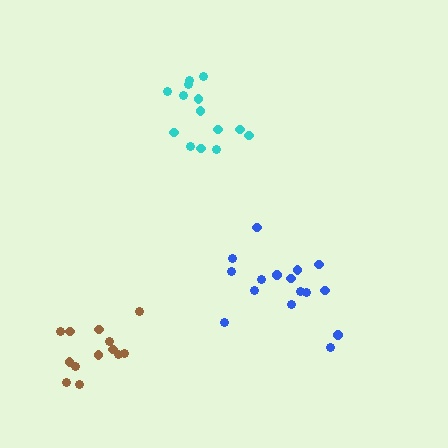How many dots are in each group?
Group 1: 16 dots, Group 2: 14 dots, Group 3: 13 dots (43 total).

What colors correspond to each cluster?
The clusters are colored: blue, cyan, brown.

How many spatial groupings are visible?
There are 3 spatial groupings.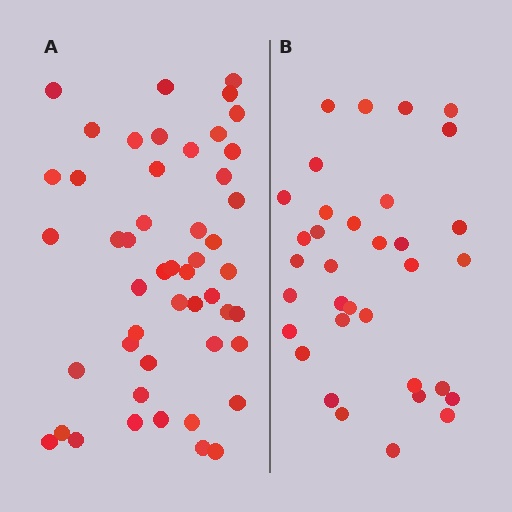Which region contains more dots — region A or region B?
Region A (the left region) has more dots.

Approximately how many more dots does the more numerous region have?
Region A has approximately 15 more dots than region B.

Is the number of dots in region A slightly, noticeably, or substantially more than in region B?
Region A has noticeably more, but not dramatically so. The ratio is roughly 1.4 to 1.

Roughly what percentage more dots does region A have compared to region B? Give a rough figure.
About 45% more.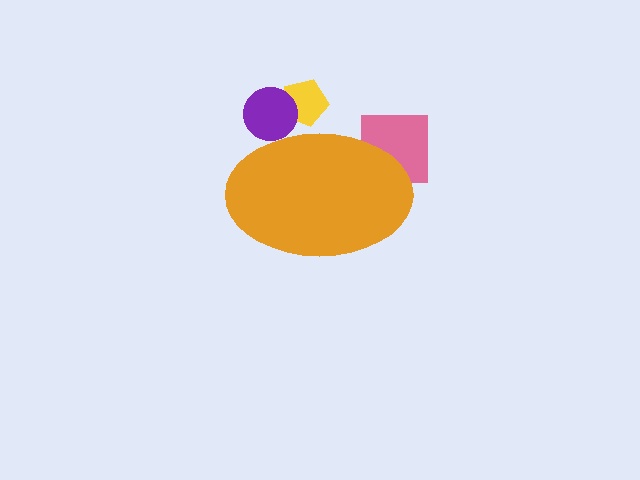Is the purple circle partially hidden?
Yes, the purple circle is partially hidden behind the orange ellipse.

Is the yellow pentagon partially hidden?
Yes, the yellow pentagon is partially hidden behind the orange ellipse.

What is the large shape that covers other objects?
An orange ellipse.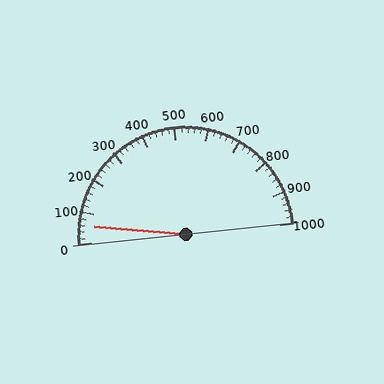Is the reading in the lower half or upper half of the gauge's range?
The reading is in the lower half of the range (0 to 1000).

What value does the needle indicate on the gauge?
The needle indicates approximately 60.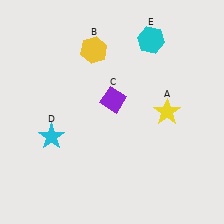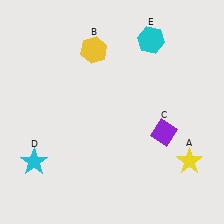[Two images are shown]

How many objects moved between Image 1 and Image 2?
3 objects moved between the two images.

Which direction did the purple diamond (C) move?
The purple diamond (C) moved right.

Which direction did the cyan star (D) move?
The cyan star (D) moved down.